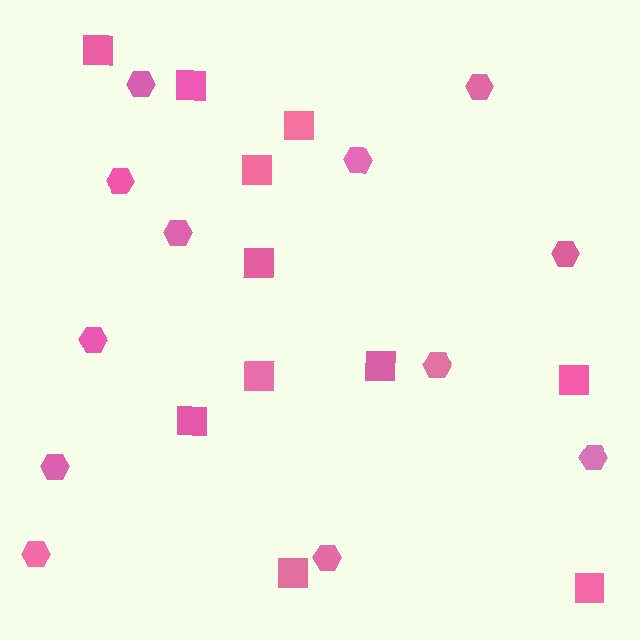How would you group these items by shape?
There are 2 groups: one group of squares (11) and one group of hexagons (12).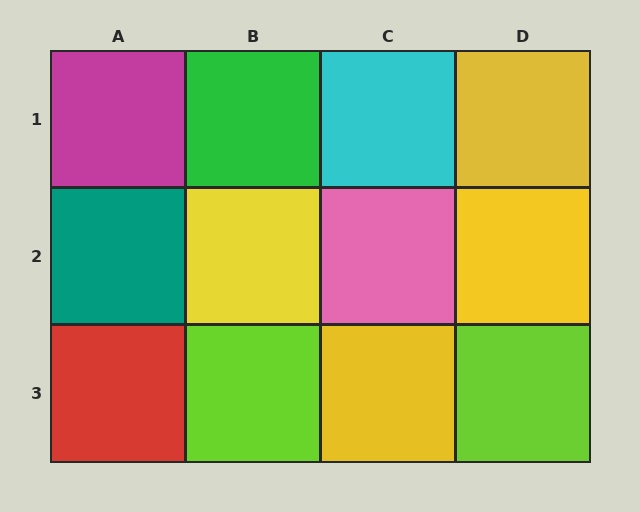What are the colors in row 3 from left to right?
Red, lime, yellow, lime.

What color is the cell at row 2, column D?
Yellow.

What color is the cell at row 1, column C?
Cyan.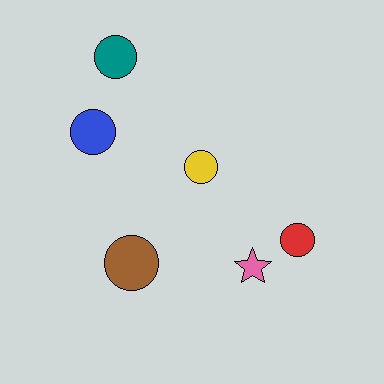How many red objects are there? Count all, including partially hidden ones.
There is 1 red object.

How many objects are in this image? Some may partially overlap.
There are 6 objects.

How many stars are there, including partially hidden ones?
There is 1 star.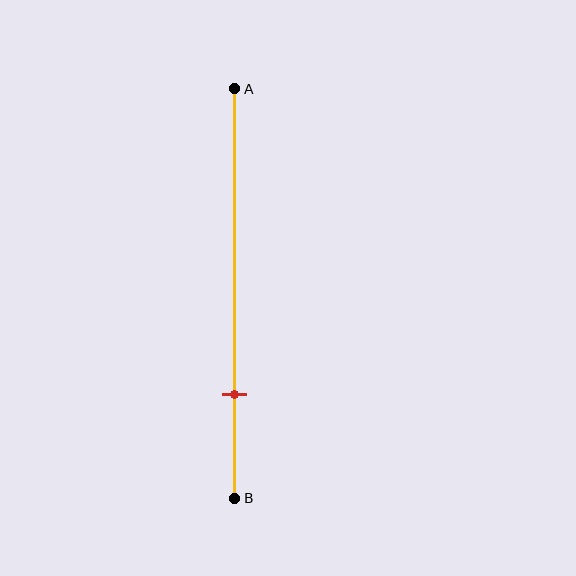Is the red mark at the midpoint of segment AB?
No, the mark is at about 75% from A, not at the 50% midpoint.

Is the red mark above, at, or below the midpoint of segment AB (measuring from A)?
The red mark is below the midpoint of segment AB.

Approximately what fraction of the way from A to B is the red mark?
The red mark is approximately 75% of the way from A to B.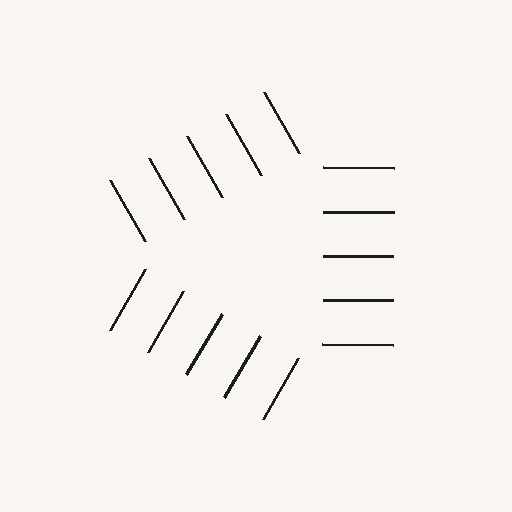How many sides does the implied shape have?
3 sides — the line-ends trace a triangle.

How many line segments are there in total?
15 — 5 along each of the 3 edges.